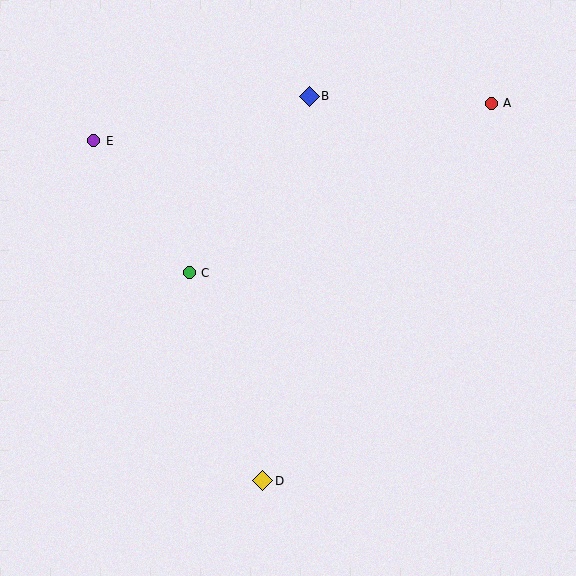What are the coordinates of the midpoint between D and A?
The midpoint between D and A is at (377, 292).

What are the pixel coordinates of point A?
Point A is at (491, 103).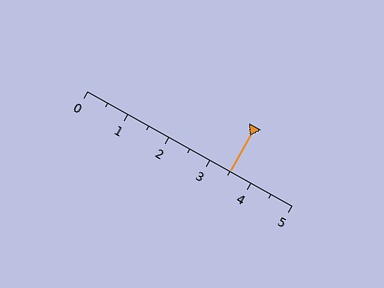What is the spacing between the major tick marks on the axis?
The major ticks are spaced 1 apart.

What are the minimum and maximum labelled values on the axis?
The axis runs from 0 to 5.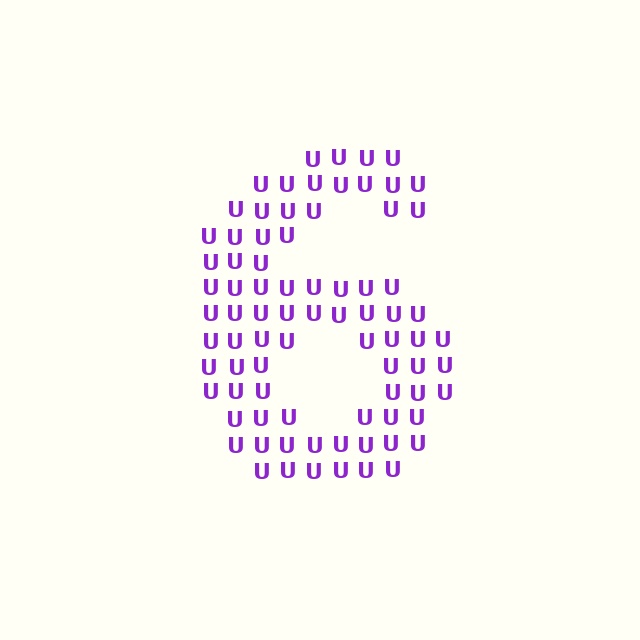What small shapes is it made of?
It is made of small letter U's.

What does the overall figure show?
The overall figure shows the digit 6.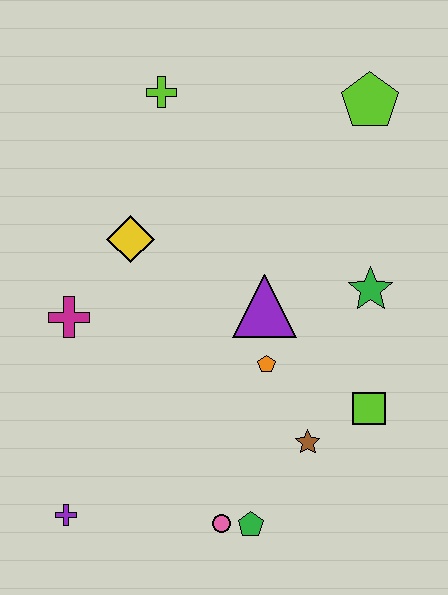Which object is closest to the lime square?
The brown star is closest to the lime square.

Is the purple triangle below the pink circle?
No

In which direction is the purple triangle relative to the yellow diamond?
The purple triangle is to the right of the yellow diamond.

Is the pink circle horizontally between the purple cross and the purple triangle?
Yes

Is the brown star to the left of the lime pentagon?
Yes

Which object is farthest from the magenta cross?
The lime pentagon is farthest from the magenta cross.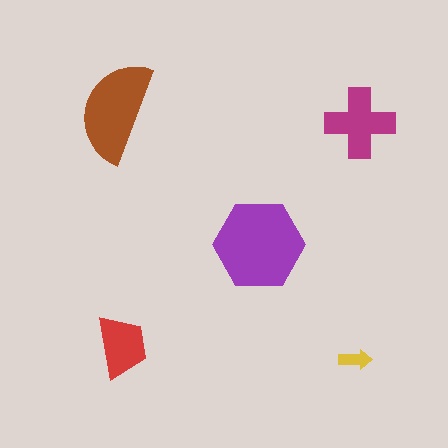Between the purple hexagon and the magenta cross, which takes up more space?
The purple hexagon.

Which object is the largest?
The purple hexagon.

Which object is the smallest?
The yellow arrow.